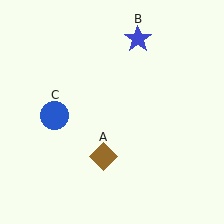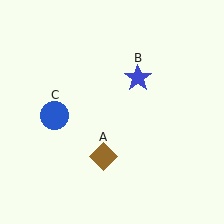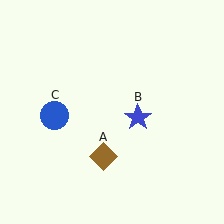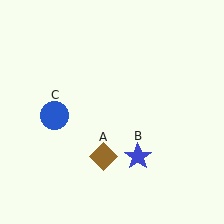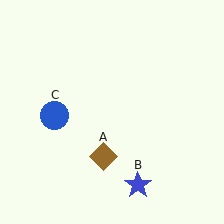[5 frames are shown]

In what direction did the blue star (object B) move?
The blue star (object B) moved down.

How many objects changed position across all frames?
1 object changed position: blue star (object B).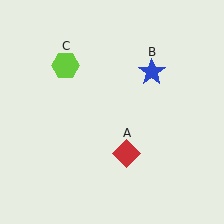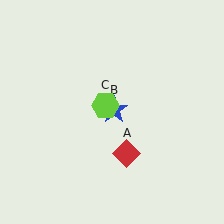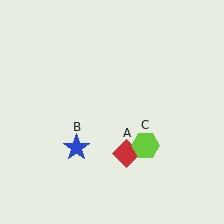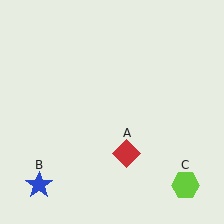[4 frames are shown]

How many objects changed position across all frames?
2 objects changed position: blue star (object B), lime hexagon (object C).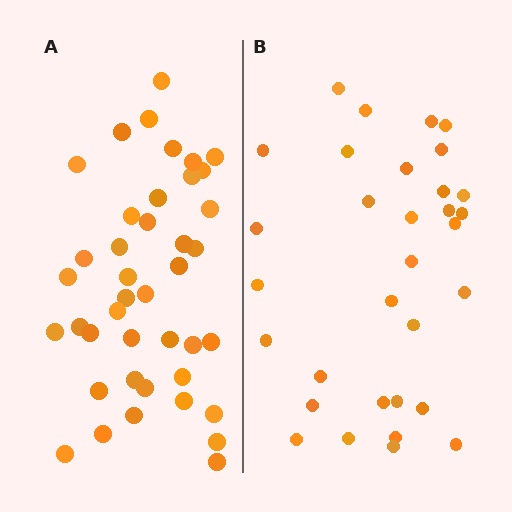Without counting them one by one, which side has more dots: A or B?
Region A (the left region) has more dots.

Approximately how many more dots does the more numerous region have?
Region A has roughly 8 or so more dots than region B.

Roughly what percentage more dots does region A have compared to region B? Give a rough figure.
About 30% more.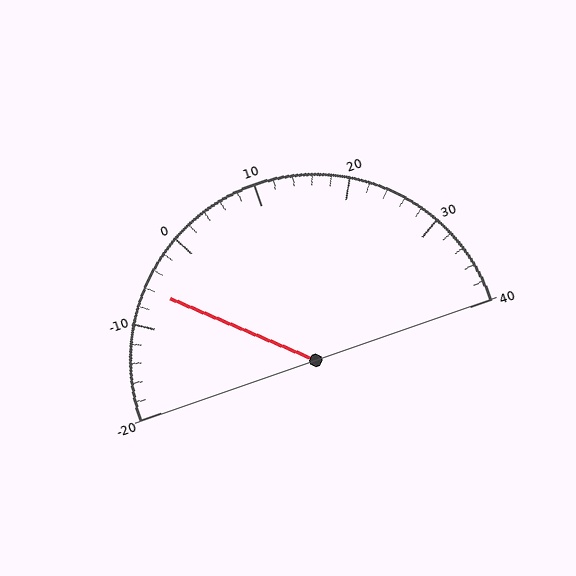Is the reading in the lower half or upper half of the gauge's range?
The reading is in the lower half of the range (-20 to 40).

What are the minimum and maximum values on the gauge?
The gauge ranges from -20 to 40.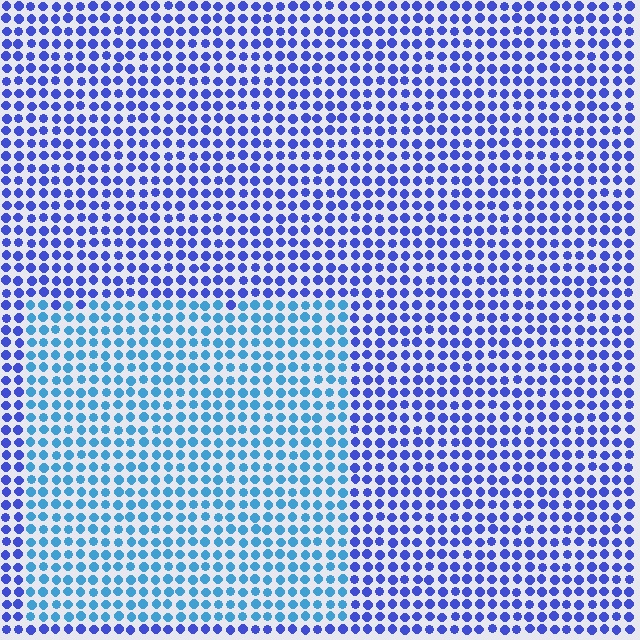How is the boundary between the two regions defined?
The boundary is defined purely by a slight shift in hue (about 35 degrees). Spacing, size, and orientation are identical on both sides.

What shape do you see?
I see a rectangle.